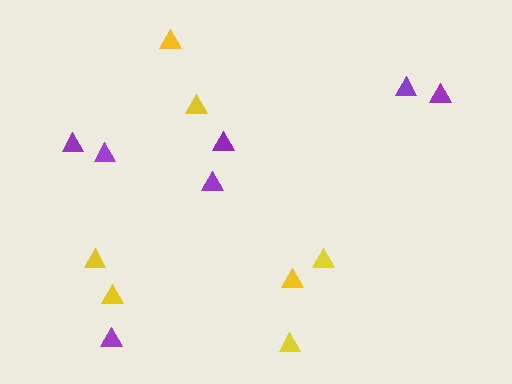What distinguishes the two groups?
There are 2 groups: one group of purple triangles (7) and one group of yellow triangles (7).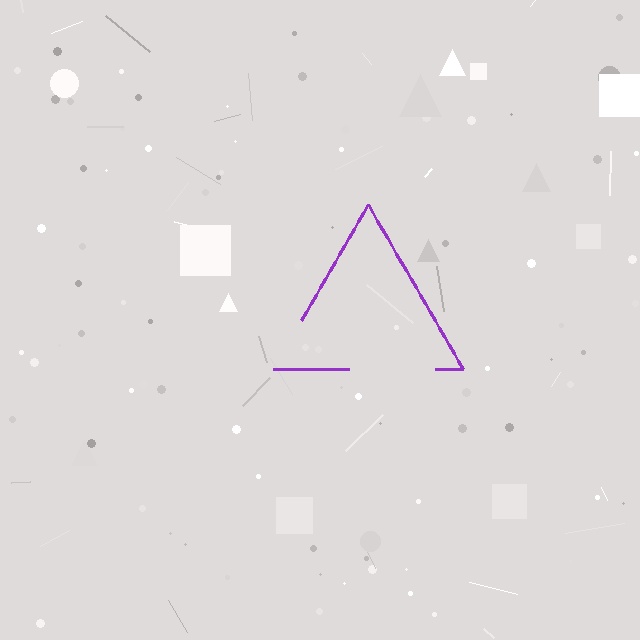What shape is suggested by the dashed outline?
The dashed outline suggests a triangle.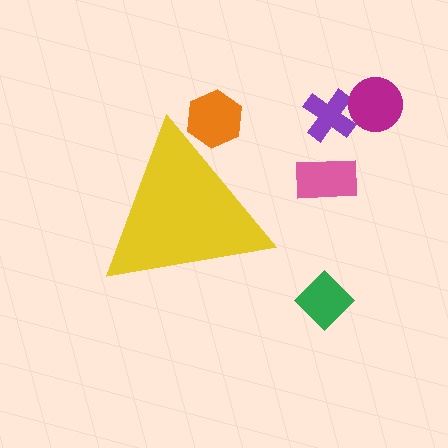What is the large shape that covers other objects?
A yellow triangle.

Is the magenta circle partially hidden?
No, the magenta circle is fully visible.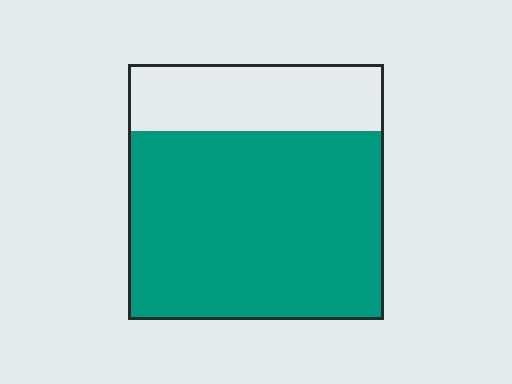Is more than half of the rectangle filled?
Yes.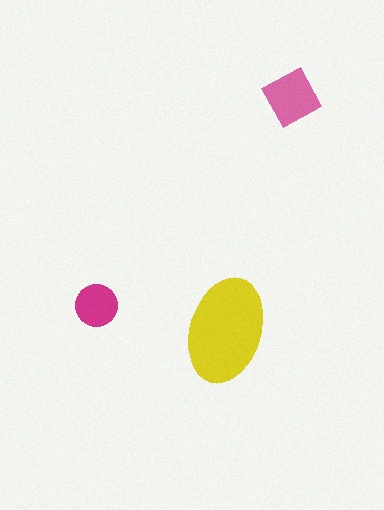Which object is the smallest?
The magenta circle.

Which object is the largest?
The yellow ellipse.